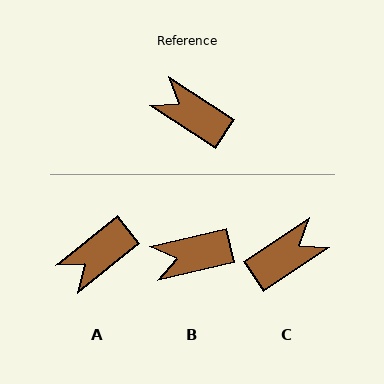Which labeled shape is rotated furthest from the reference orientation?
C, about 113 degrees away.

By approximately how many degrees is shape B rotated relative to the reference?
Approximately 46 degrees counter-clockwise.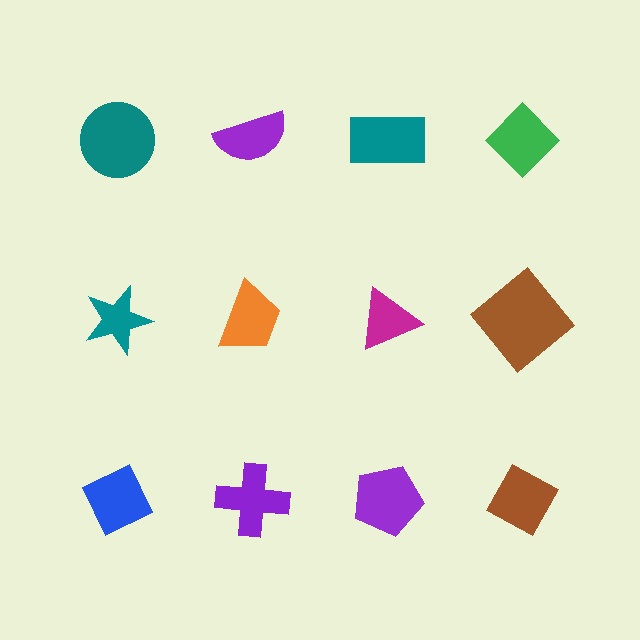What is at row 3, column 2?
A purple cross.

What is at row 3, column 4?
A brown diamond.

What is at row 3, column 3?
A purple pentagon.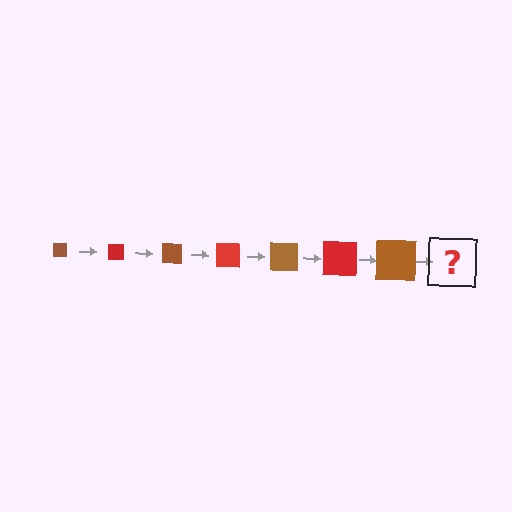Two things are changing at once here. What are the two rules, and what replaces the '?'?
The two rules are that the square grows larger each step and the color cycles through brown and red. The '?' should be a red square, larger than the previous one.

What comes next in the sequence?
The next element should be a red square, larger than the previous one.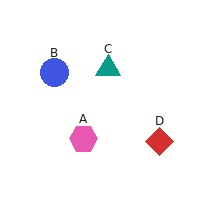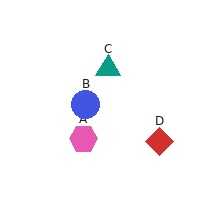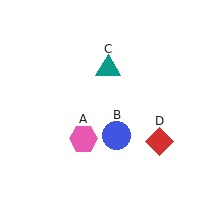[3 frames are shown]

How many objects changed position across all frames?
1 object changed position: blue circle (object B).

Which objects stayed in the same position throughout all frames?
Pink hexagon (object A) and teal triangle (object C) and red diamond (object D) remained stationary.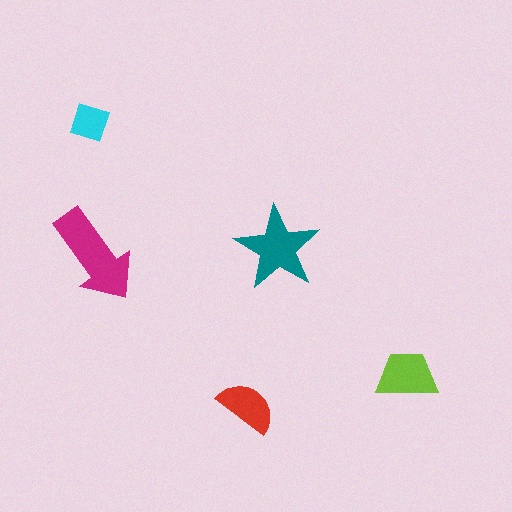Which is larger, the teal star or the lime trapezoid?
The teal star.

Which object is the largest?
The magenta arrow.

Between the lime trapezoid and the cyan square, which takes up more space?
The lime trapezoid.